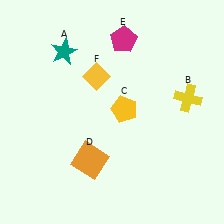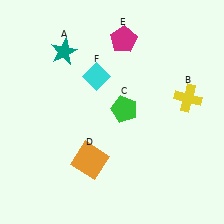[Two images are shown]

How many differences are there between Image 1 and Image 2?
There are 2 differences between the two images.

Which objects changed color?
C changed from yellow to green. F changed from yellow to cyan.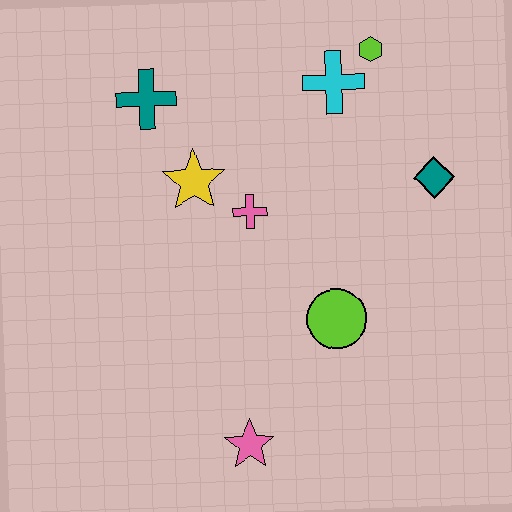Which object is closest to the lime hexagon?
The cyan cross is closest to the lime hexagon.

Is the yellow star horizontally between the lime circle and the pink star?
No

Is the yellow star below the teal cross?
Yes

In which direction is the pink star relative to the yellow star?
The pink star is below the yellow star.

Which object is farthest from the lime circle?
The teal cross is farthest from the lime circle.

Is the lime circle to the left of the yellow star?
No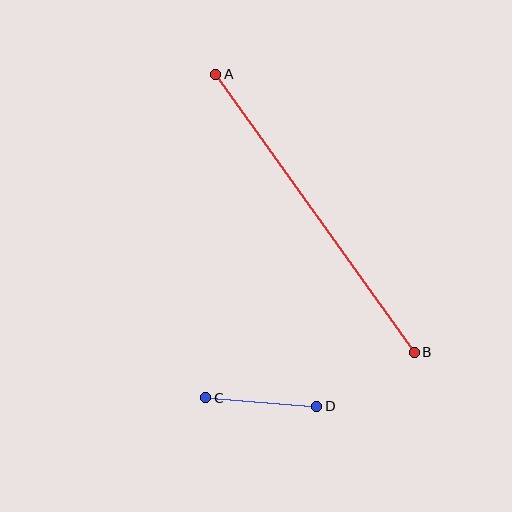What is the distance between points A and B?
The distance is approximately 342 pixels.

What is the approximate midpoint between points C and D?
The midpoint is at approximately (261, 402) pixels.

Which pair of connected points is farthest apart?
Points A and B are farthest apart.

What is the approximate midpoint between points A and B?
The midpoint is at approximately (315, 213) pixels.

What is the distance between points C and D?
The distance is approximately 112 pixels.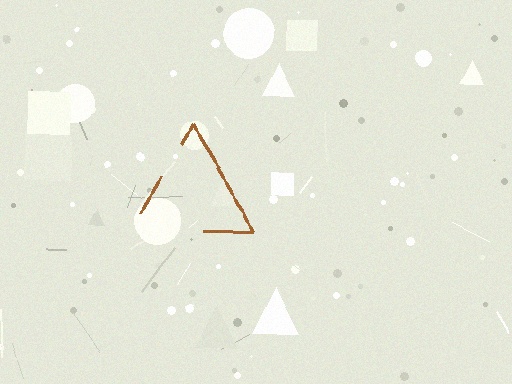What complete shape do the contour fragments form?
The contour fragments form a triangle.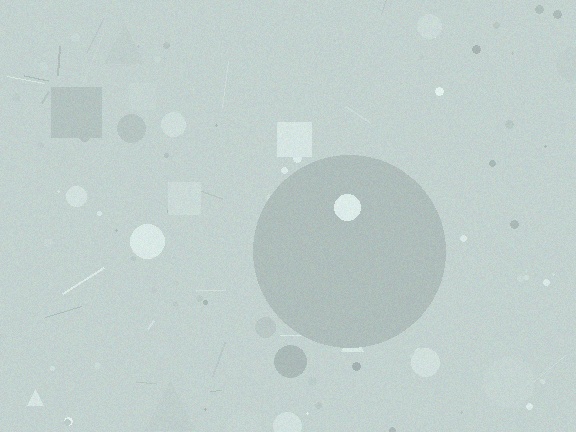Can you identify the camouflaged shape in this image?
The camouflaged shape is a circle.